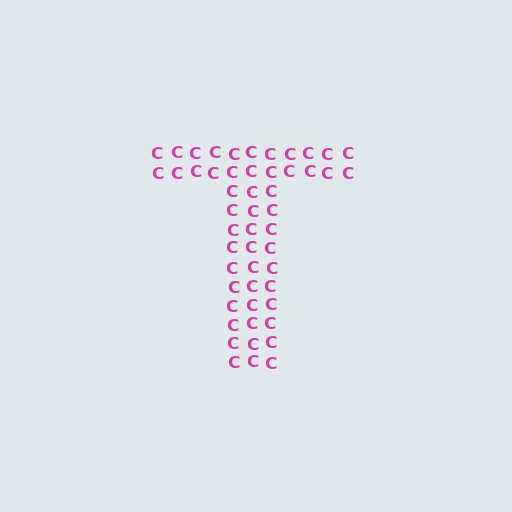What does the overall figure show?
The overall figure shows the letter T.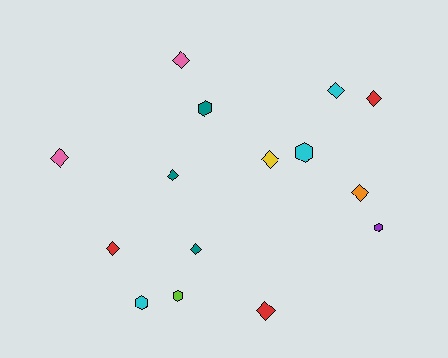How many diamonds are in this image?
There are 10 diamonds.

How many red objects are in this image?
There are 3 red objects.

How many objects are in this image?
There are 15 objects.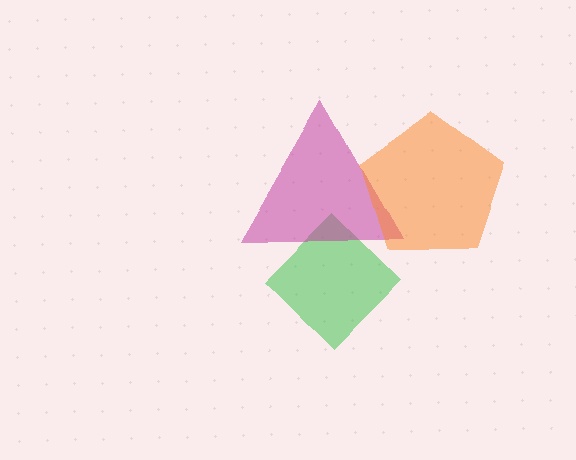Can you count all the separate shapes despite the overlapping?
Yes, there are 3 separate shapes.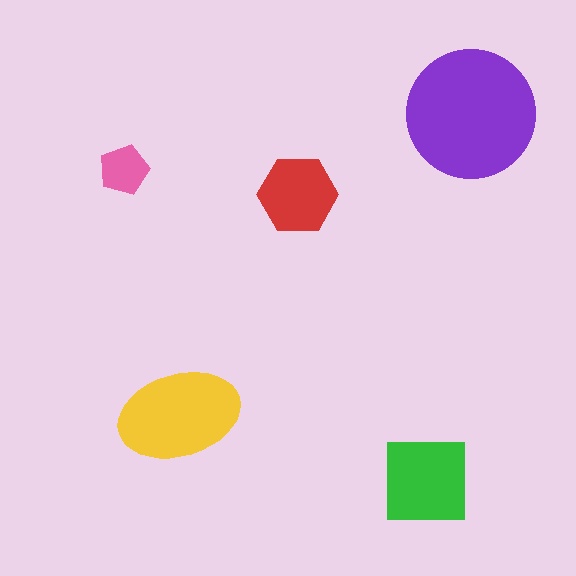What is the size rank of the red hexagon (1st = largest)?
4th.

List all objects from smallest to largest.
The pink pentagon, the red hexagon, the green square, the yellow ellipse, the purple circle.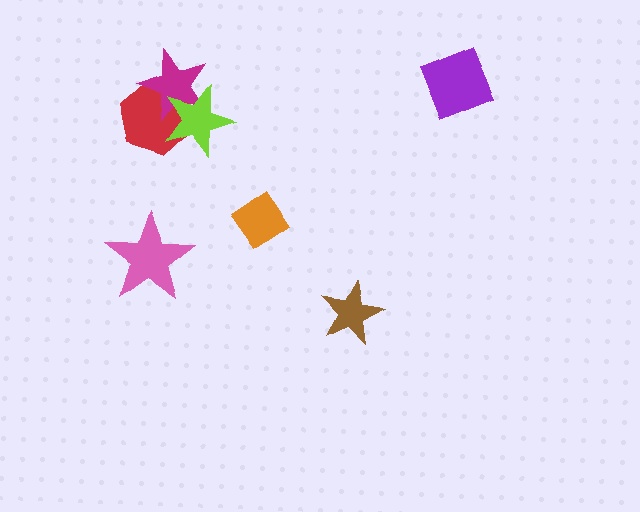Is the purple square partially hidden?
No, no other shape covers it.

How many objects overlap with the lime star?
2 objects overlap with the lime star.